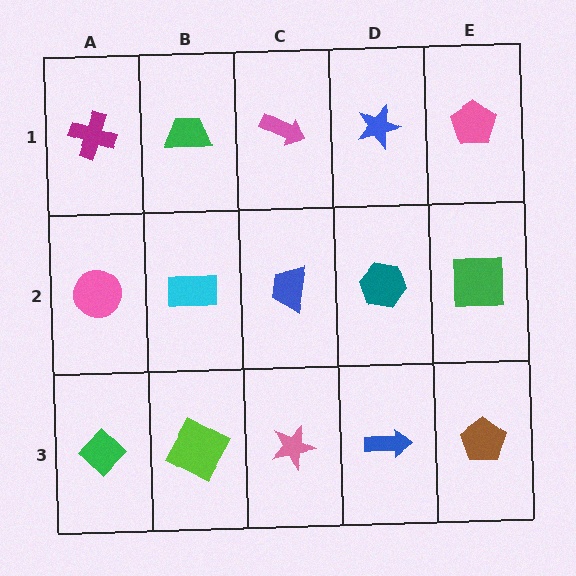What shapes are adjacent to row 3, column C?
A blue trapezoid (row 2, column C), a lime square (row 3, column B), a blue arrow (row 3, column D).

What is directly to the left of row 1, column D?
A pink arrow.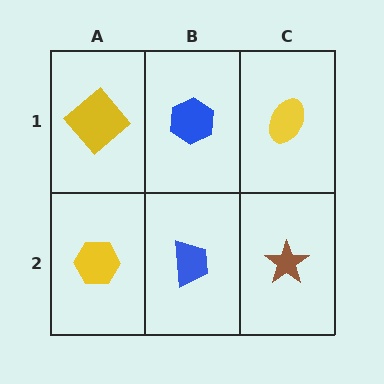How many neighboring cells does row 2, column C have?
2.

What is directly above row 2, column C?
A yellow ellipse.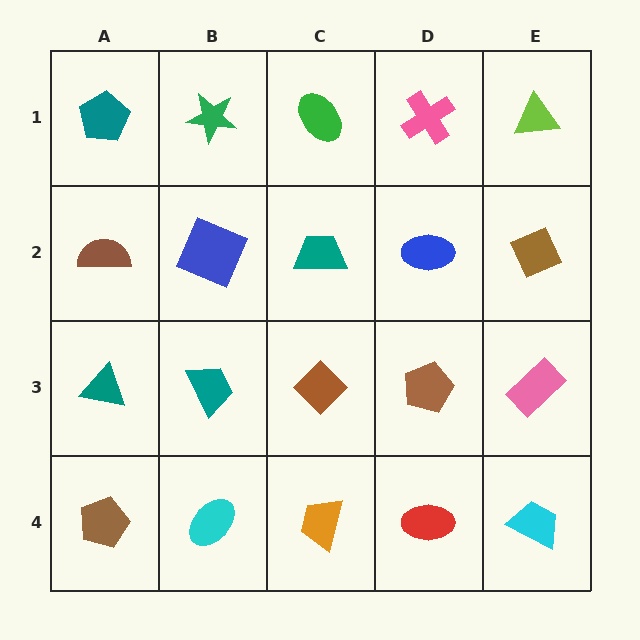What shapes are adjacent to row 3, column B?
A blue square (row 2, column B), a cyan ellipse (row 4, column B), a teal triangle (row 3, column A), a brown diamond (row 3, column C).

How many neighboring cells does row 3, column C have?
4.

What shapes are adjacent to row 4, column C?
A brown diamond (row 3, column C), a cyan ellipse (row 4, column B), a red ellipse (row 4, column D).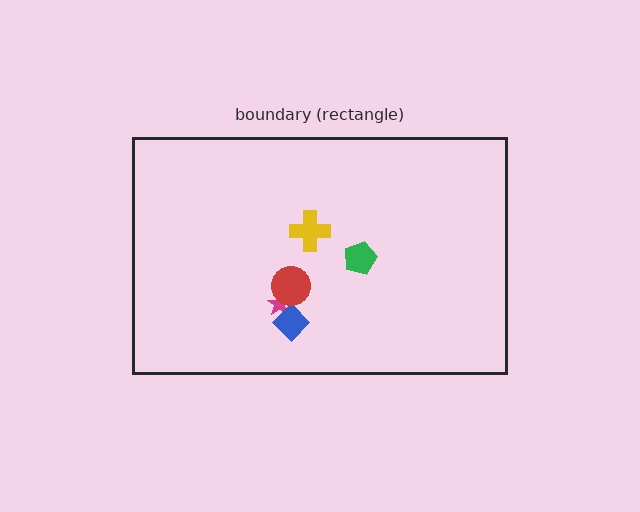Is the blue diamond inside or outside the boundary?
Inside.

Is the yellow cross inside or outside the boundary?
Inside.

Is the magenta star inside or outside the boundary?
Inside.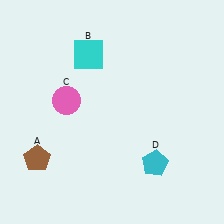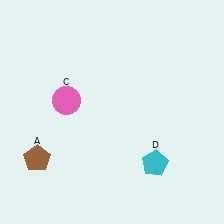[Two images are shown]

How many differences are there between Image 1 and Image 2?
There is 1 difference between the two images.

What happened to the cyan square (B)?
The cyan square (B) was removed in Image 2. It was in the top-left area of Image 1.